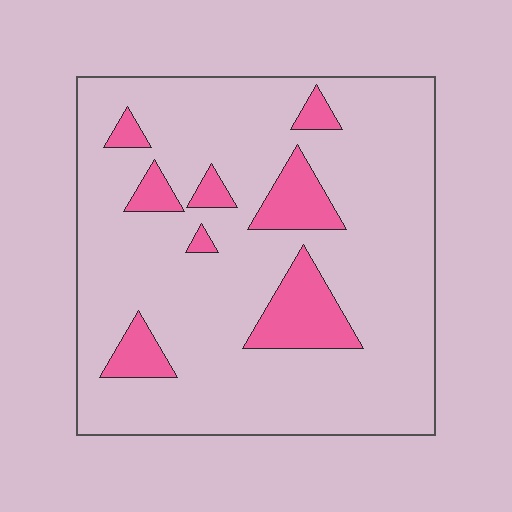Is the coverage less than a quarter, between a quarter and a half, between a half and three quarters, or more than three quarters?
Less than a quarter.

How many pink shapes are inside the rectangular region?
8.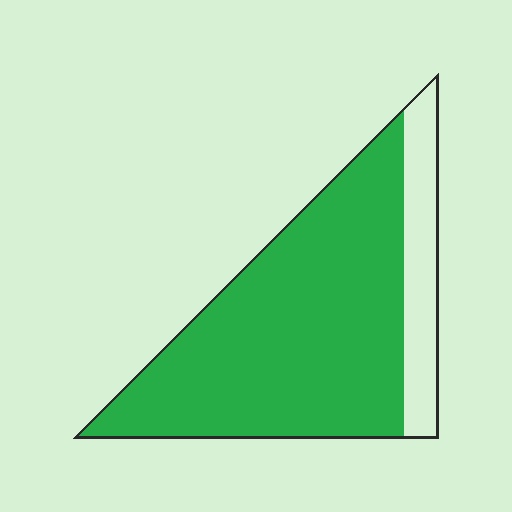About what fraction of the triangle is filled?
About five sixths (5/6).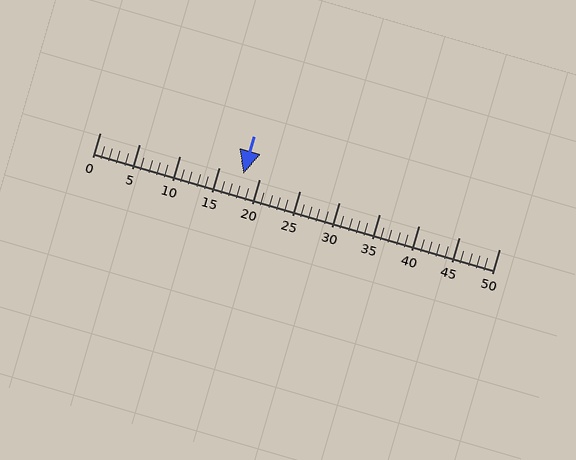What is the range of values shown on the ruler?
The ruler shows values from 0 to 50.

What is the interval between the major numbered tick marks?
The major tick marks are spaced 5 units apart.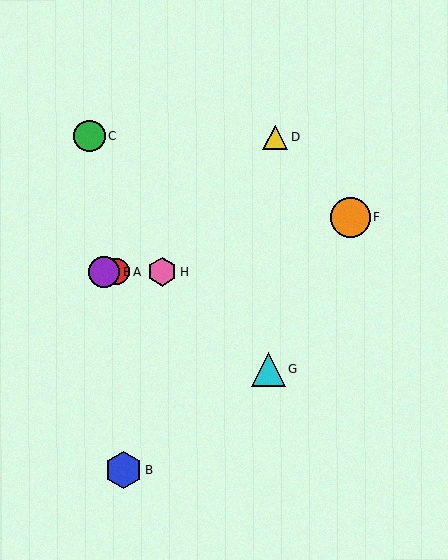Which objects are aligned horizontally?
Objects A, E, H are aligned horizontally.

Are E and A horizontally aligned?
Yes, both are at y≈272.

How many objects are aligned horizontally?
3 objects (A, E, H) are aligned horizontally.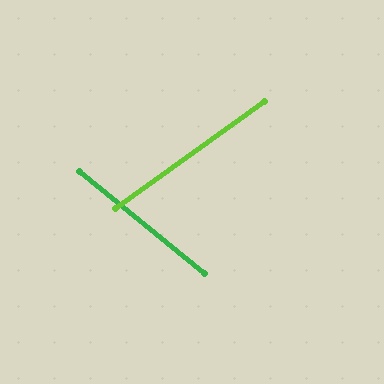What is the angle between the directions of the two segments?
Approximately 75 degrees.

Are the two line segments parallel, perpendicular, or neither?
Neither parallel nor perpendicular — they differ by about 75°.